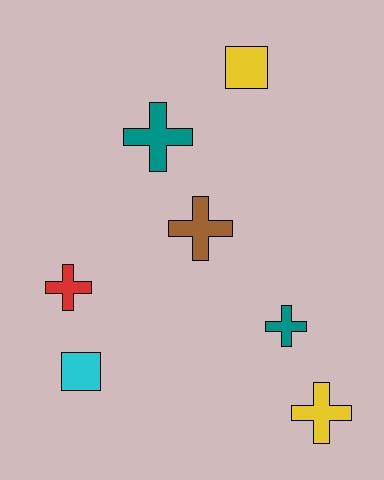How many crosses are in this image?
There are 5 crosses.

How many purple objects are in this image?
There are no purple objects.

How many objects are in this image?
There are 7 objects.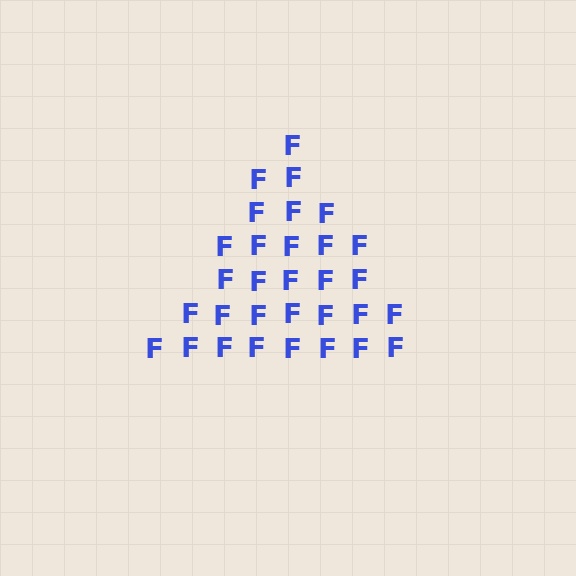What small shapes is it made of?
It is made of small letter F's.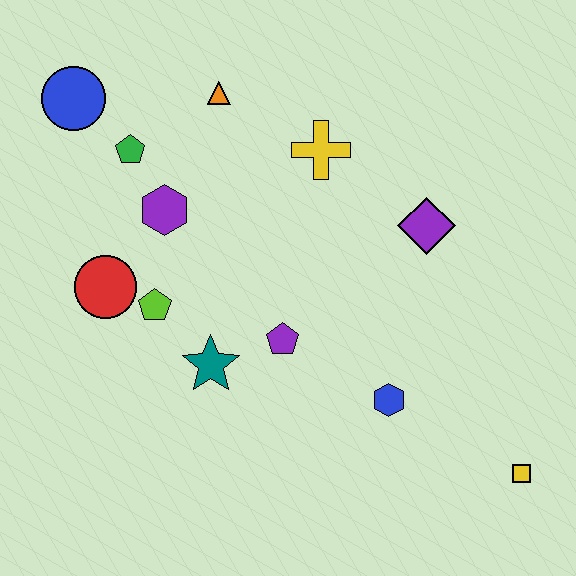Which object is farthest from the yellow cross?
The yellow square is farthest from the yellow cross.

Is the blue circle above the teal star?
Yes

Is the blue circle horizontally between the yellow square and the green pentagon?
No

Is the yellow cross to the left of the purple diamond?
Yes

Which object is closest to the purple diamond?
The yellow cross is closest to the purple diamond.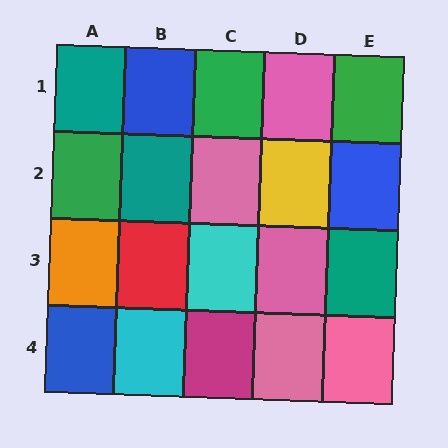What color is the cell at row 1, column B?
Blue.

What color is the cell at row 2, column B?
Teal.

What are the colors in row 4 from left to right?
Blue, cyan, magenta, pink, pink.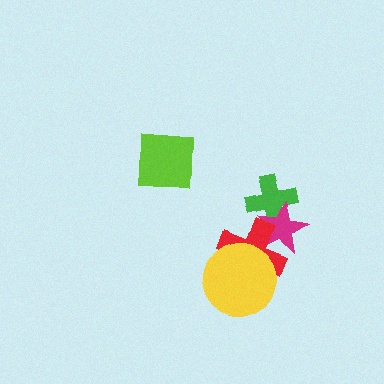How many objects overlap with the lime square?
0 objects overlap with the lime square.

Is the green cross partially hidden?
Yes, it is partially covered by another shape.